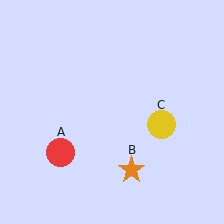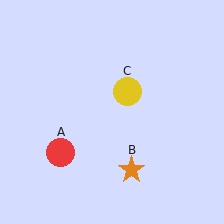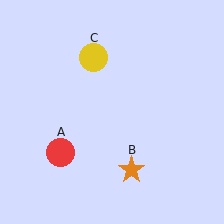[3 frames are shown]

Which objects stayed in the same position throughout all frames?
Red circle (object A) and orange star (object B) remained stationary.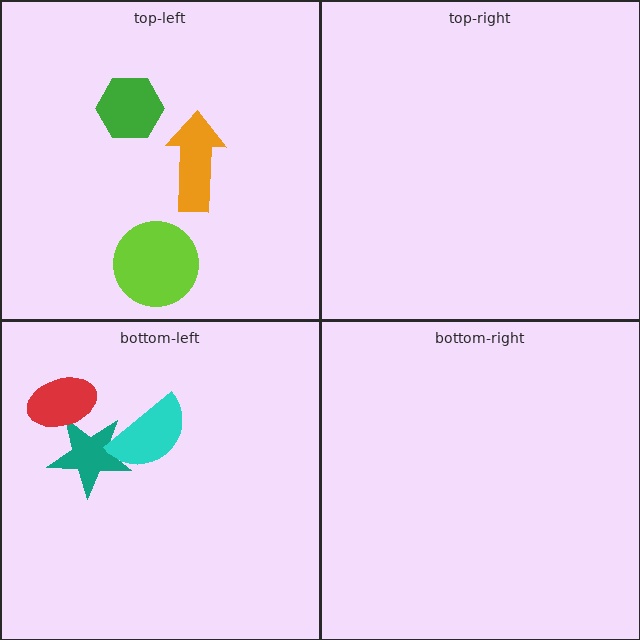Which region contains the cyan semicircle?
The bottom-left region.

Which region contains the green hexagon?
The top-left region.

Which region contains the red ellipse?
The bottom-left region.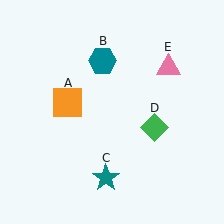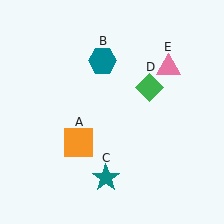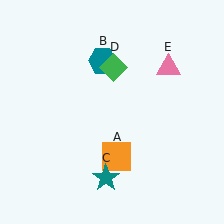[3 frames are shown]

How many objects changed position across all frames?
2 objects changed position: orange square (object A), green diamond (object D).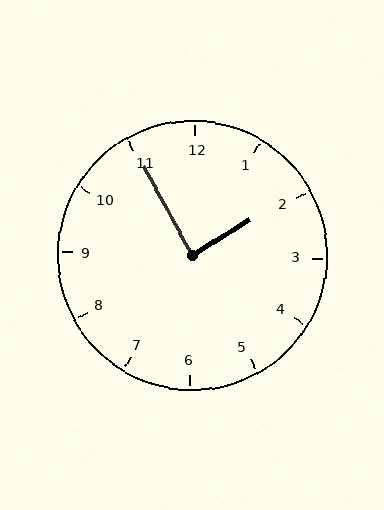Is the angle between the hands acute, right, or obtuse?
It is right.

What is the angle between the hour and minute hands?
Approximately 88 degrees.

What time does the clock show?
1:55.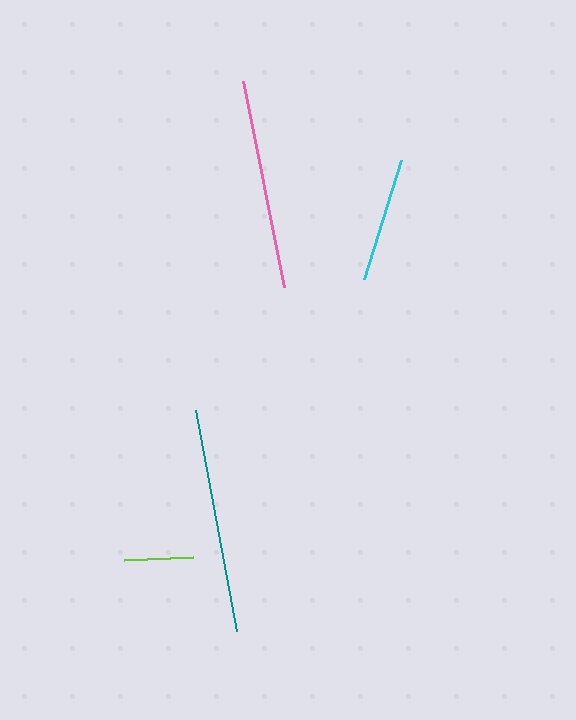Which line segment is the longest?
The teal line is the longest at approximately 226 pixels.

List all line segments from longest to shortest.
From longest to shortest: teal, pink, cyan, lime.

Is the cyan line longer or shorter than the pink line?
The pink line is longer than the cyan line.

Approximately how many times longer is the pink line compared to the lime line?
The pink line is approximately 3.0 times the length of the lime line.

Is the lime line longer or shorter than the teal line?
The teal line is longer than the lime line.